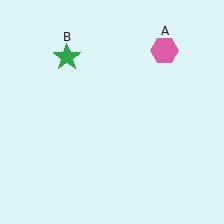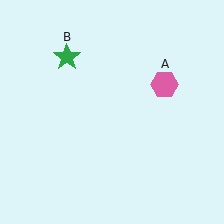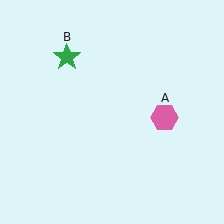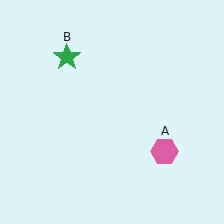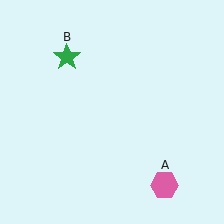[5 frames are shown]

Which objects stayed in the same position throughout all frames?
Green star (object B) remained stationary.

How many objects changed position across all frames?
1 object changed position: pink hexagon (object A).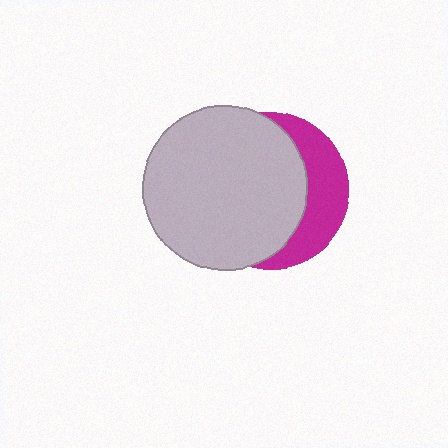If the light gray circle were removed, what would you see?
You would see the complete magenta circle.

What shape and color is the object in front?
The object in front is a light gray circle.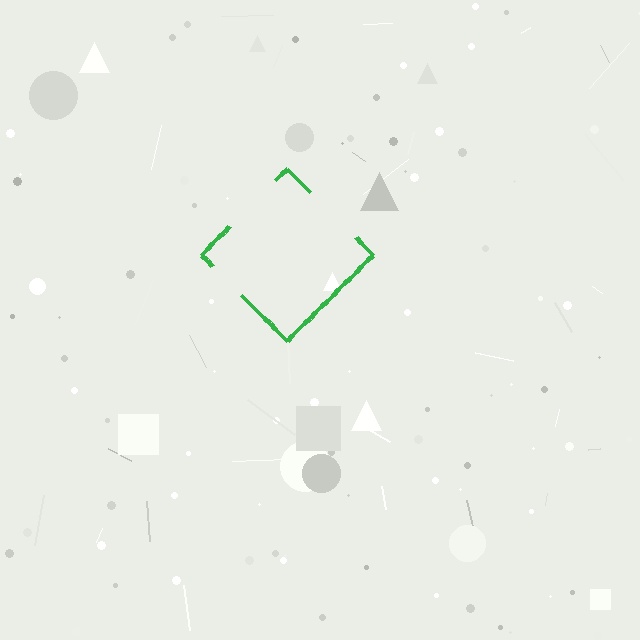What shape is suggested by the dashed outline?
The dashed outline suggests a diamond.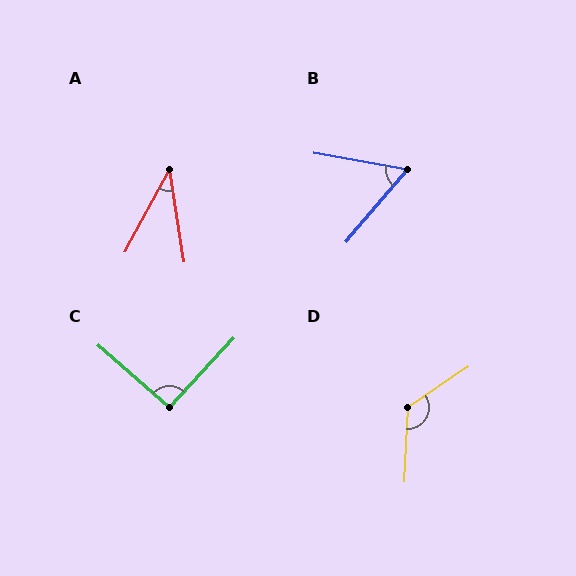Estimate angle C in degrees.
Approximately 92 degrees.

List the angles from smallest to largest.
A (37°), B (60°), C (92°), D (127°).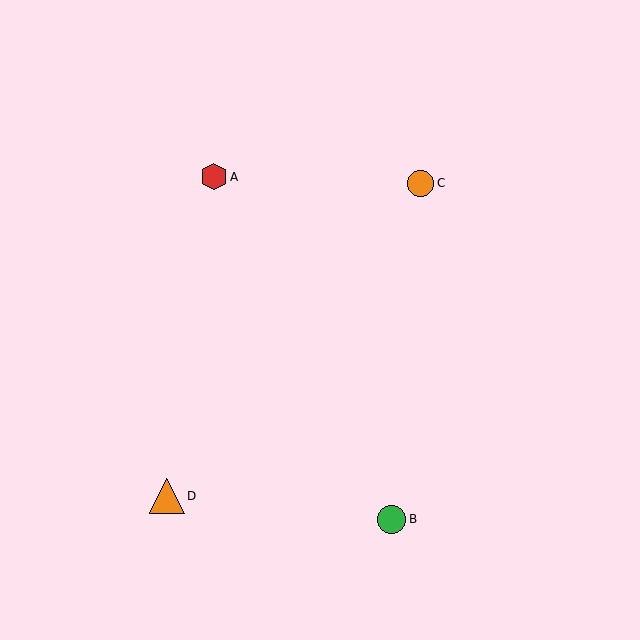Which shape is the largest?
The orange triangle (labeled D) is the largest.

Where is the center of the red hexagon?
The center of the red hexagon is at (214, 177).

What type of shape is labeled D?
Shape D is an orange triangle.